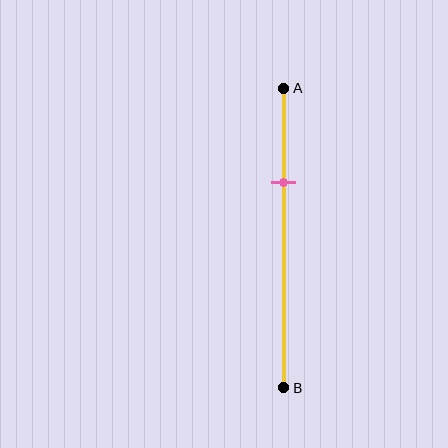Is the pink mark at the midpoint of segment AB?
No, the mark is at about 30% from A, not at the 50% midpoint.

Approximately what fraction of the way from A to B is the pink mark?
The pink mark is approximately 30% of the way from A to B.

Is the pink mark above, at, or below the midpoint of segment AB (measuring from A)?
The pink mark is above the midpoint of segment AB.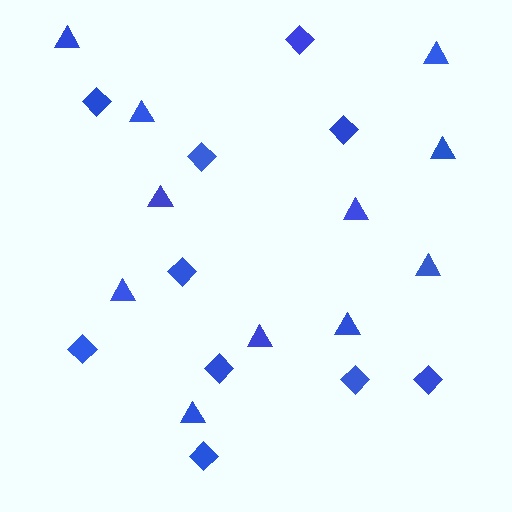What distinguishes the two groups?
There are 2 groups: one group of diamonds (10) and one group of triangles (11).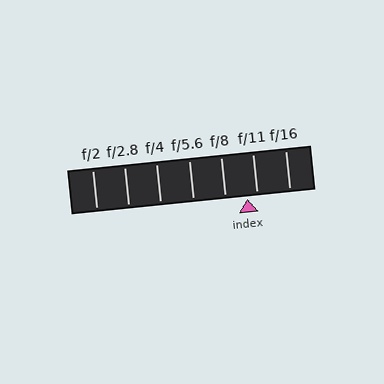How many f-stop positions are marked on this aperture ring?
There are 7 f-stop positions marked.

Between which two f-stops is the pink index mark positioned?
The index mark is between f/8 and f/11.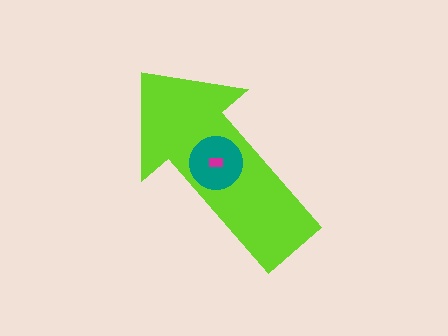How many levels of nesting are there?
3.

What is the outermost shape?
The lime arrow.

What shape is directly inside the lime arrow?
The teal circle.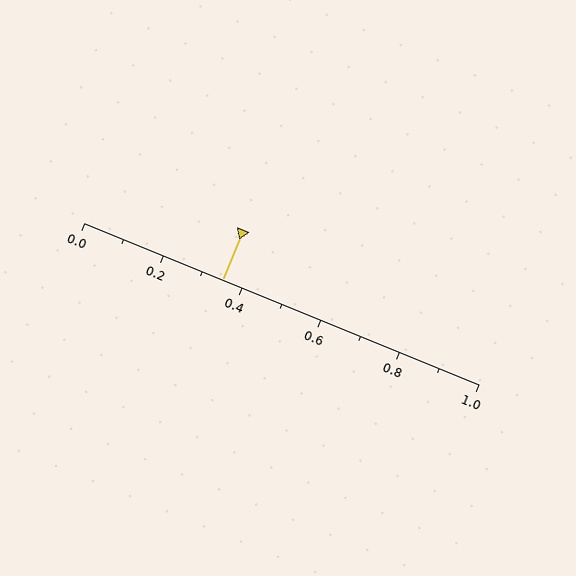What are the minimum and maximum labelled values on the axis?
The axis runs from 0.0 to 1.0.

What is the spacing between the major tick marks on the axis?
The major ticks are spaced 0.2 apart.